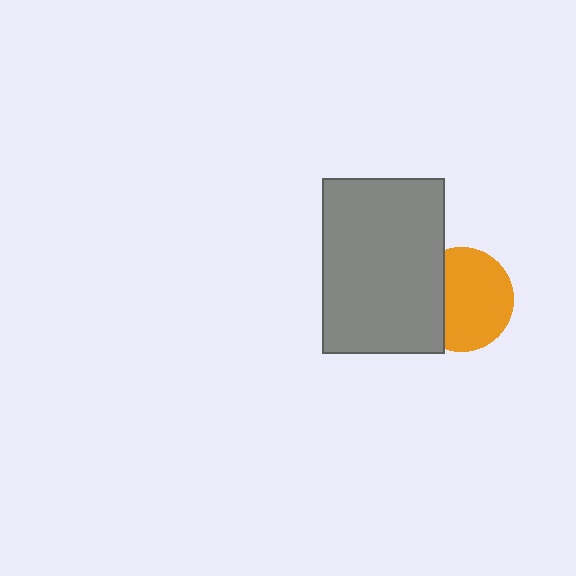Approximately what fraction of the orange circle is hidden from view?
Roughly 31% of the orange circle is hidden behind the gray rectangle.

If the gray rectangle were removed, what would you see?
You would see the complete orange circle.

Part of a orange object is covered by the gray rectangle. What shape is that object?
It is a circle.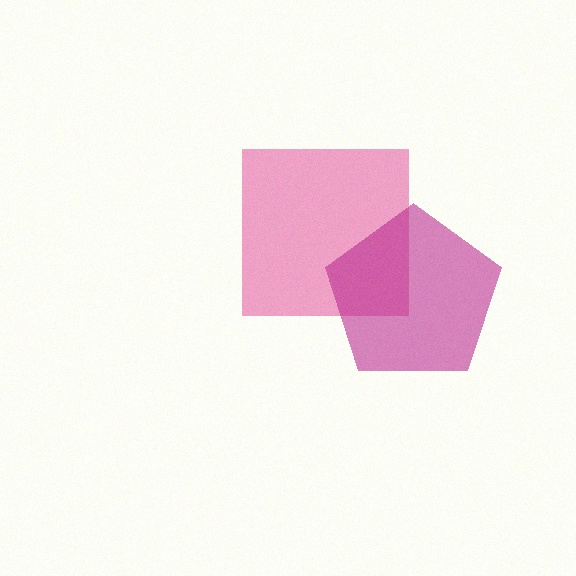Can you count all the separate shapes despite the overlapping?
Yes, there are 2 separate shapes.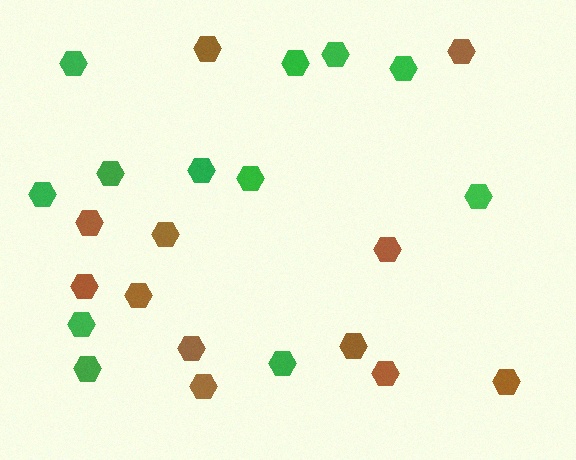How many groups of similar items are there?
There are 2 groups: one group of green hexagons (12) and one group of brown hexagons (12).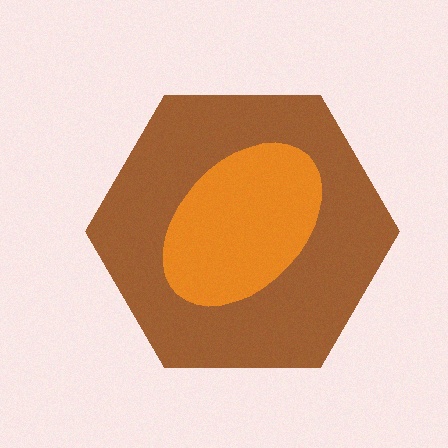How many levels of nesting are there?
2.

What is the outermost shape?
The brown hexagon.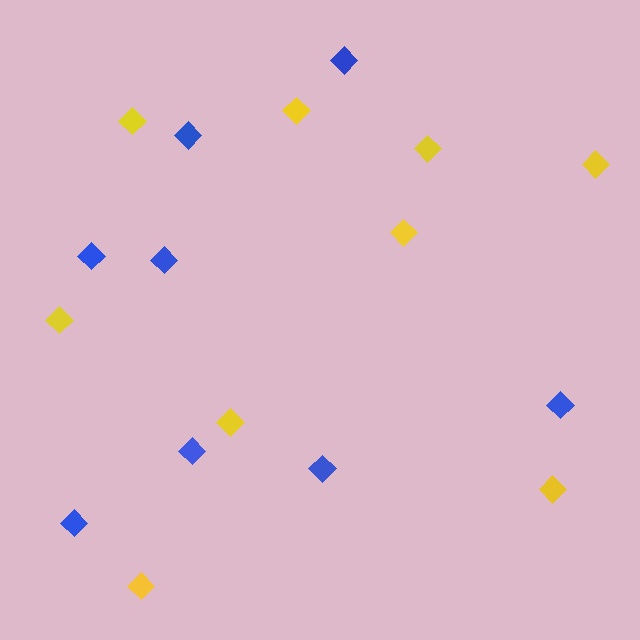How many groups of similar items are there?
There are 2 groups: one group of blue diamonds (8) and one group of yellow diamonds (9).